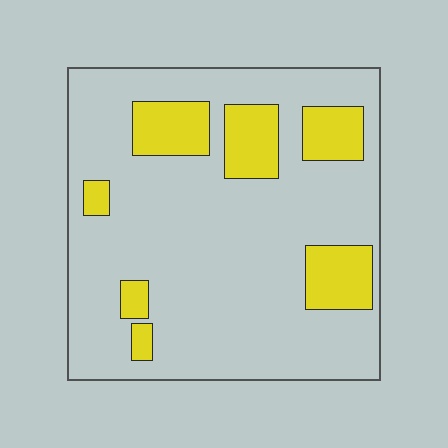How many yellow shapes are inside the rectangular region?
7.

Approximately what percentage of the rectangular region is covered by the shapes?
Approximately 20%.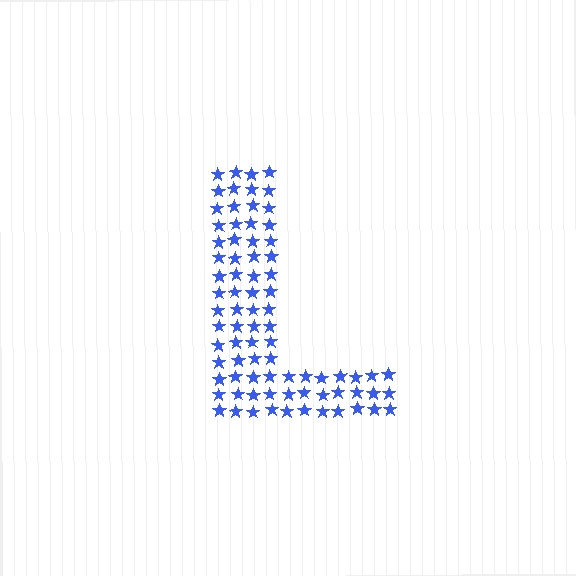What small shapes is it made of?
It is made of small stars.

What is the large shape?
The large shape is the letter L.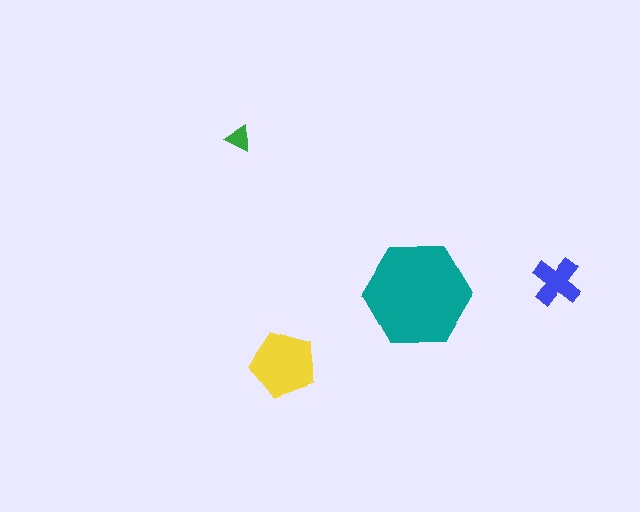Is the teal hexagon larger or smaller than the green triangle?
Larger.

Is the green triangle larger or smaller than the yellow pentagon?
Smaller.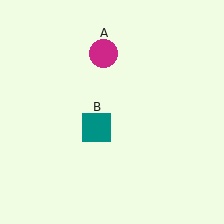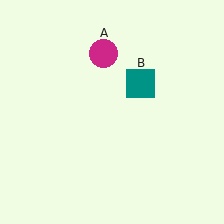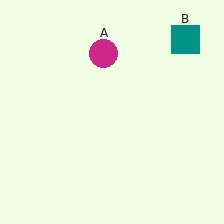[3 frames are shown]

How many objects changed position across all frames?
1 object changed position: teal square (object B).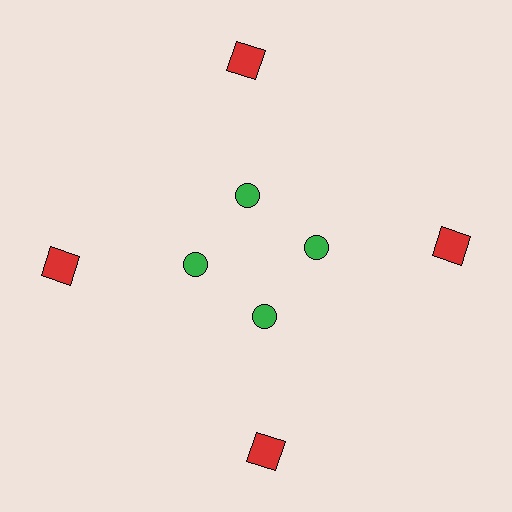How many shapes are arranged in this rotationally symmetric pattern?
There are 8 shapes, arranged in 4 groups of 2.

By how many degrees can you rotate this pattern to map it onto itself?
The pattern maps onto itself every 90 degrees of rotation.